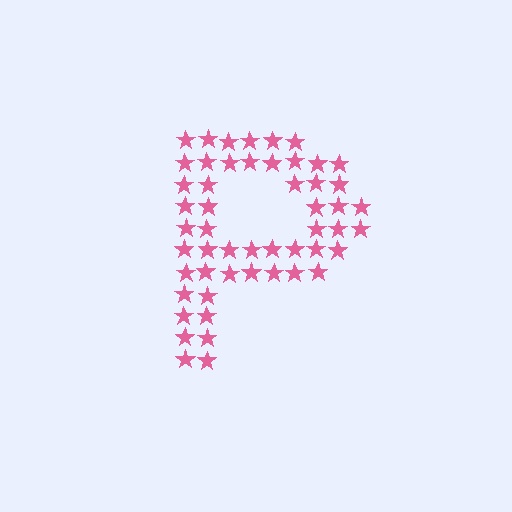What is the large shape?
The large shape is the letter P.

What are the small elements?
The small elements are stars.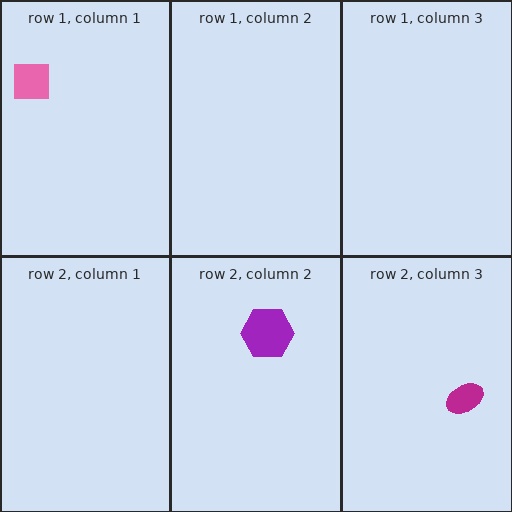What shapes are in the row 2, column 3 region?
The magenta ellipse.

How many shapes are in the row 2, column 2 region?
1.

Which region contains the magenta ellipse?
The row 2, column 3 region.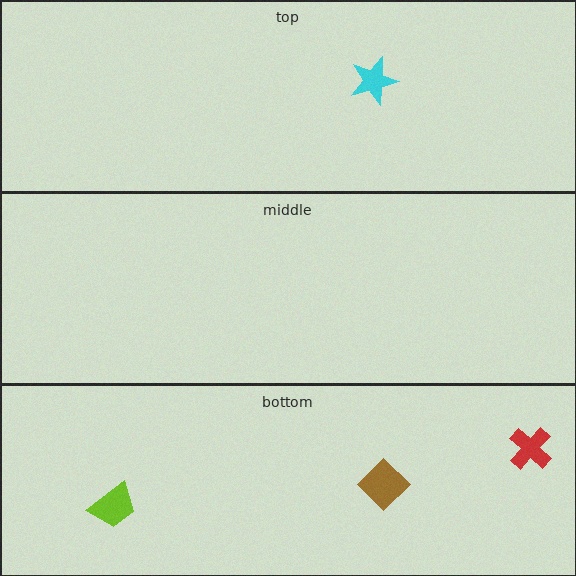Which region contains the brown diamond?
The bottom region.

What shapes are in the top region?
The cyan star.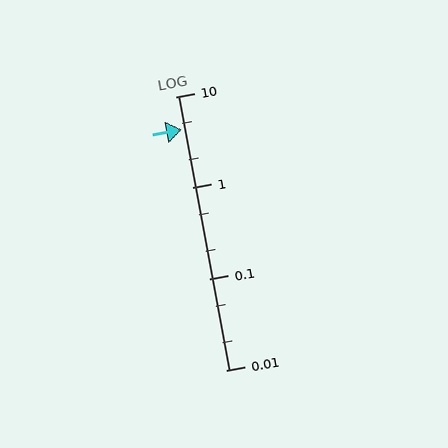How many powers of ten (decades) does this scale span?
The scale spans 3 decades, from 0.01 to 10.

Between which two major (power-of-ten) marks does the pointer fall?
The pointer is between 1 and 10.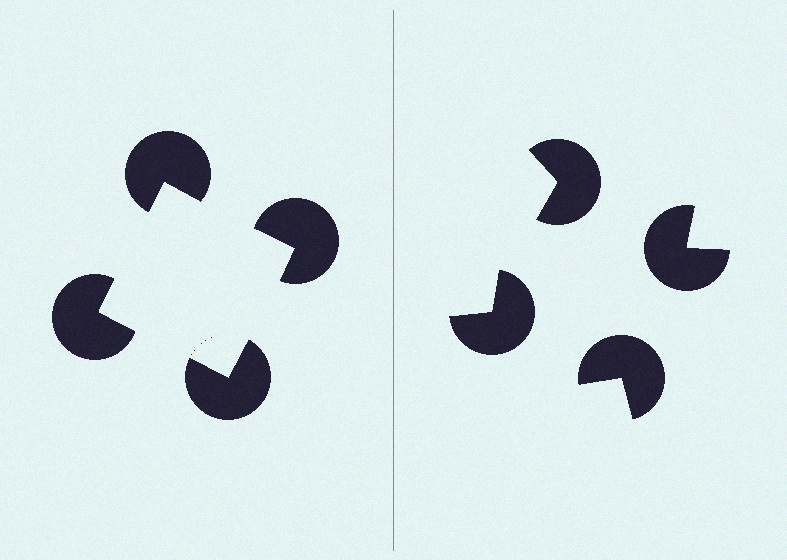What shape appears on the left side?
An illusory square.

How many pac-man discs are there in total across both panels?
8 — 4 on each side.